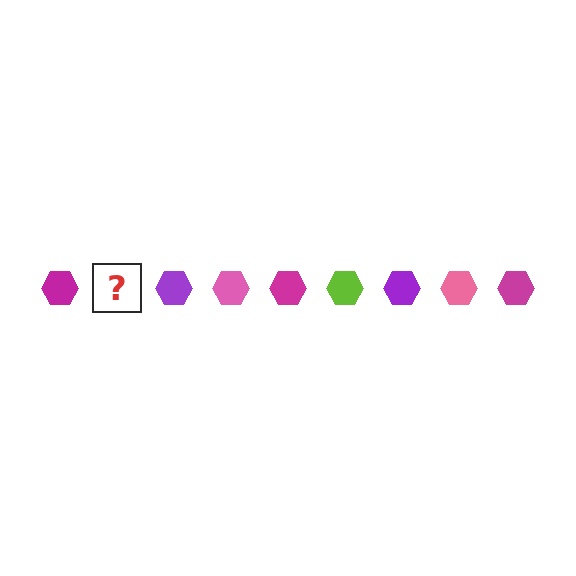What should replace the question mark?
The question mark should be replaced with a lime hexagon.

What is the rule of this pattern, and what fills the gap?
The rule is that the pattern cycles through magenta, lime, purple, pink hexagons. The gap should be filled with a lime hexagon.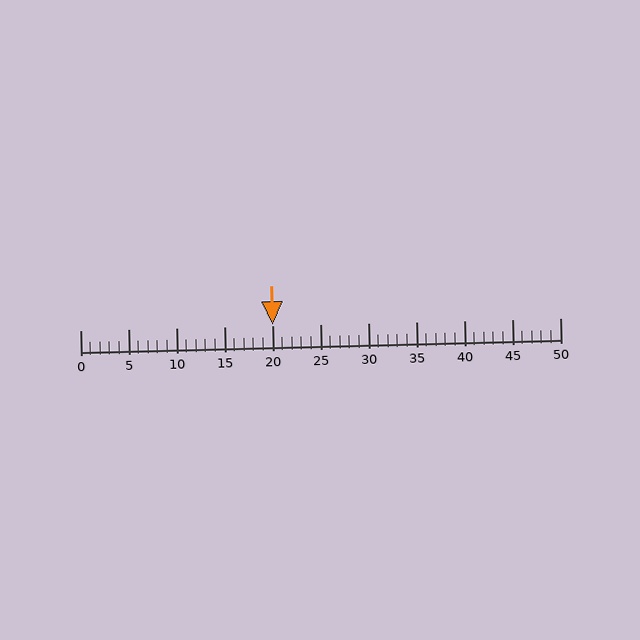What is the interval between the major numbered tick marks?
The major tick marks are spaced 5 units apart.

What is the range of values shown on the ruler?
The ruler shows values from 0 to 50.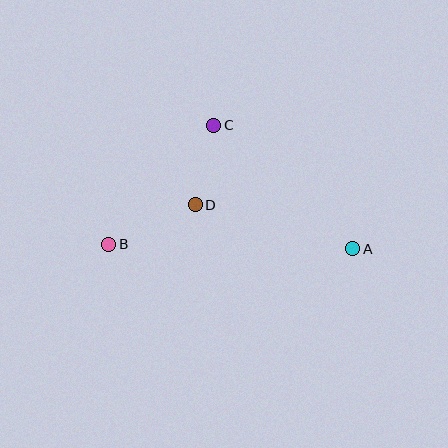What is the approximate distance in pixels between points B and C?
The distance between B and C is approximately 158 pixels.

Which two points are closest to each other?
Points C and D are closest to each other.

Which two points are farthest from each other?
Points A and B are farthest from each other.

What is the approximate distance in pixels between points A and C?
The distance between A and C is approximately 186 pixels.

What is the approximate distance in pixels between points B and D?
The distance between B and D is approximately 95 pixels.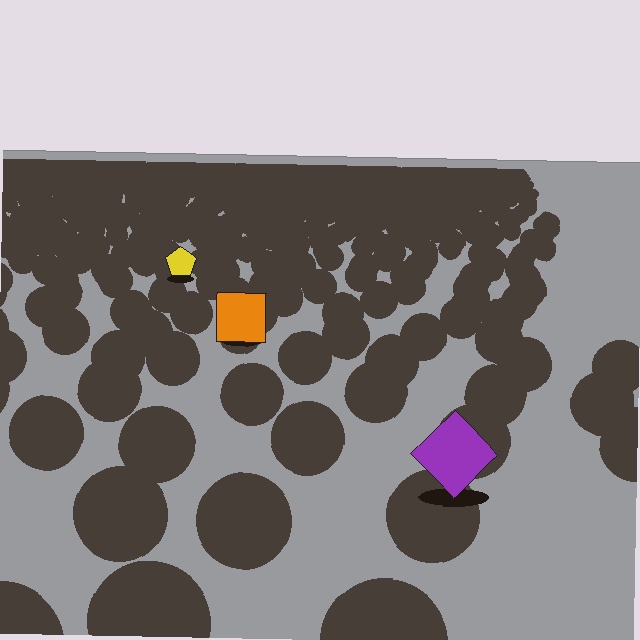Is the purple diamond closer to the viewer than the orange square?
Yes. The purple diamond is closer — you can tell from the texture gradient: the ground texture is coarser near it.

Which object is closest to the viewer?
The purple diamond is closest. The texture marks near it are larger and more spread out.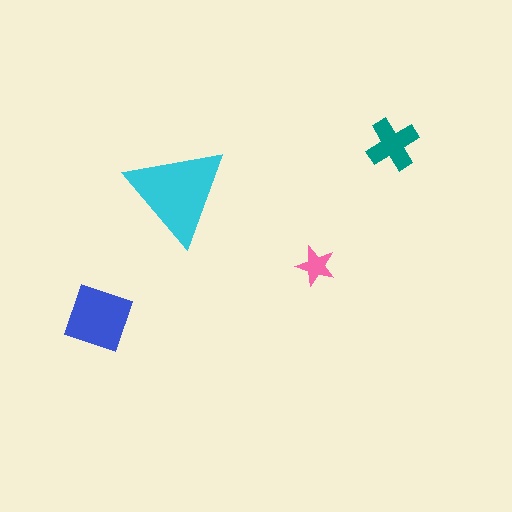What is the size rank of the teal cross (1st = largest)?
3rd.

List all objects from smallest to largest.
The pink star, the teal cross, the blue diamond, the cyan triangle.